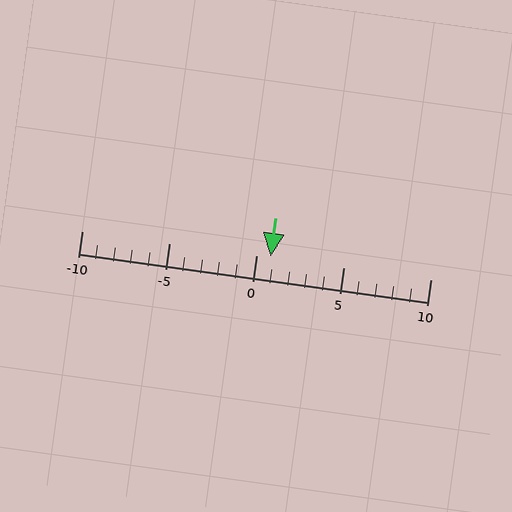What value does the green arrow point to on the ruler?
The green arrow points to approximately 1.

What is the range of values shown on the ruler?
The ruler shows values from -10 to 10.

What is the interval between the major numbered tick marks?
The major tick marks are spaced 5 units apart.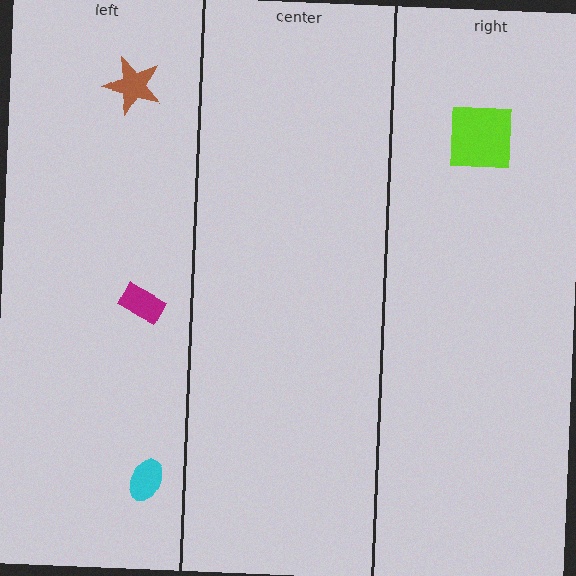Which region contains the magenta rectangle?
The left region.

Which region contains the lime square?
The right region.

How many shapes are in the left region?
3.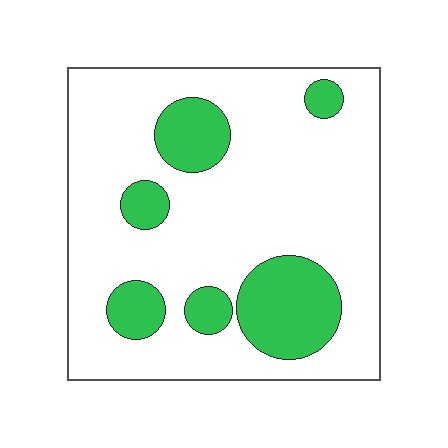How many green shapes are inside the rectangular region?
6.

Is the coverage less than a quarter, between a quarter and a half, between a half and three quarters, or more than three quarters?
Less than a quarter.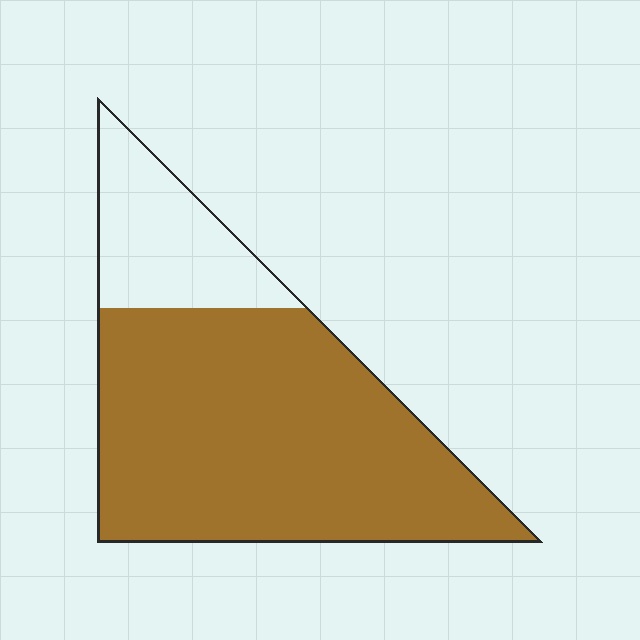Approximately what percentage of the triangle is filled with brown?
Approximately 80%.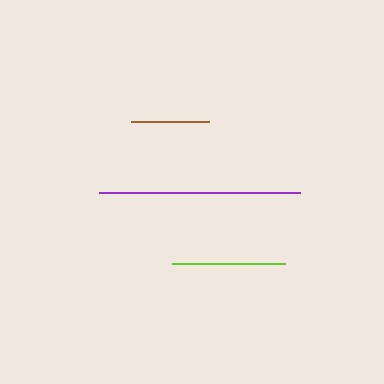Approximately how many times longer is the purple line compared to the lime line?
The purple line is approximately 1.8 times the length of the lime line.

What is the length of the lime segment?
The lime segment is approximately 113 pixels long.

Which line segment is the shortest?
The brown line is the shortest at approximately 78 pixels.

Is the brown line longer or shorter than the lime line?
The lime line is longer than the brown line.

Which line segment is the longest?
The purple line is the longest at approximately 201 pixels.